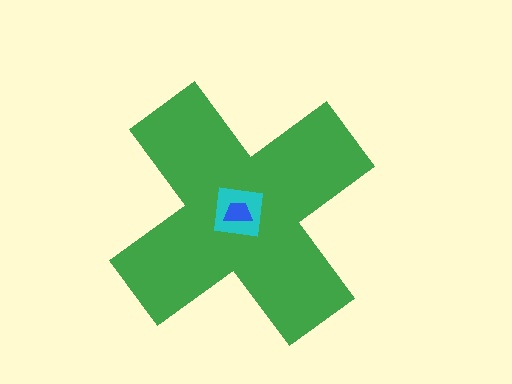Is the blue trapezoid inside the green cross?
Yes.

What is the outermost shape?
The green cross.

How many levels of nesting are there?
3.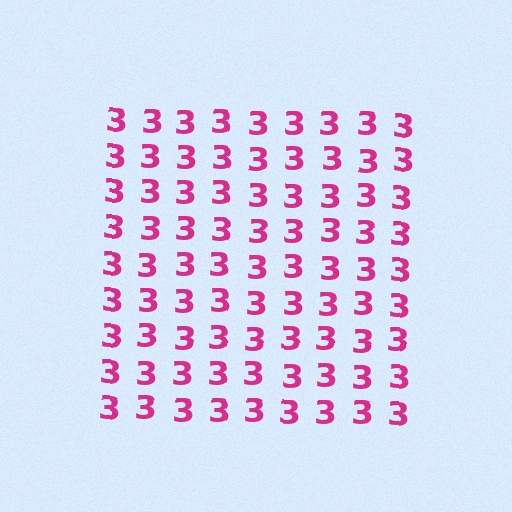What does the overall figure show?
The overall figure shows a square.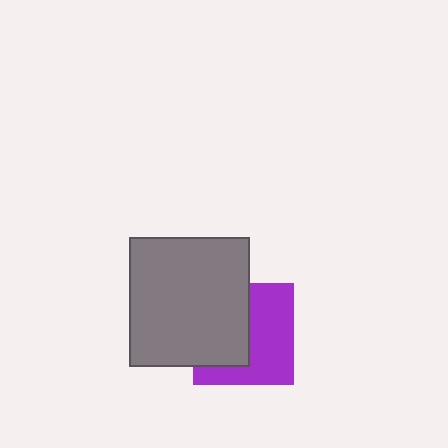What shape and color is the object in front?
The object in front is a gray rectangle.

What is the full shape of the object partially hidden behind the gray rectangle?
The partially hidden object is a purple square.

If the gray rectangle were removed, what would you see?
You would see the complete purple square.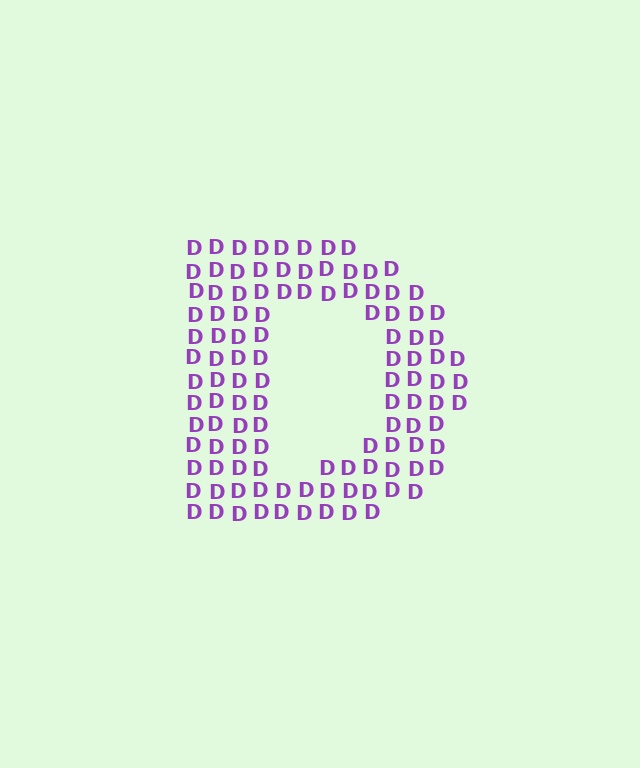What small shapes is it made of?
It is made of small letter D's.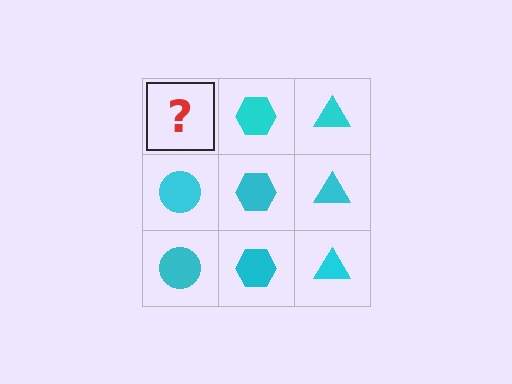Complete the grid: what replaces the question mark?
The question mark should be replaced with a cyan circle.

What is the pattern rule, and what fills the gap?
The rule is that each column has a consistent shape. The gap should be filled with a cyan circle.